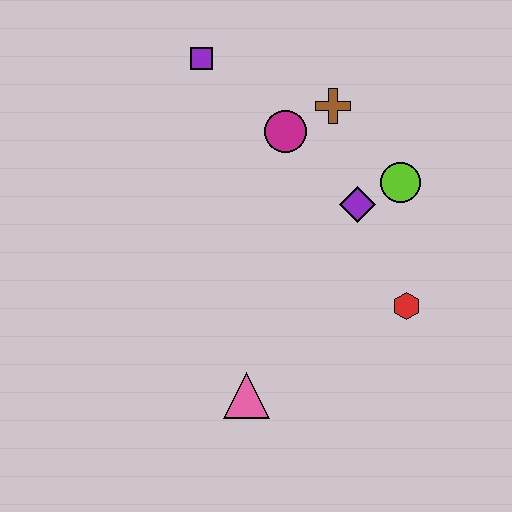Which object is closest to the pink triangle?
The red hexagon is closest to the pink triangle.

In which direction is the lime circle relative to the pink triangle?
The lime circle is above the pink triangle.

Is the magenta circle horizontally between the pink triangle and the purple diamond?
Yes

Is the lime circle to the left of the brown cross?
No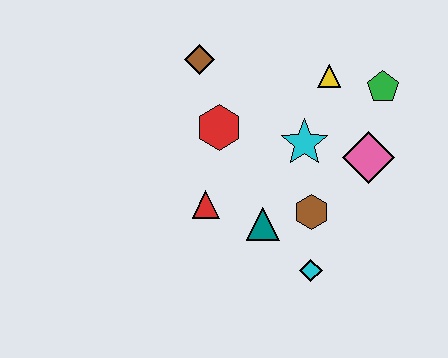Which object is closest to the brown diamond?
The red hexagon is closest to the brown diamond.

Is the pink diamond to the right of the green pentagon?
No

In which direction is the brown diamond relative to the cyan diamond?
The brown diamond is above the cyan diamond.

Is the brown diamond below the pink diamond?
No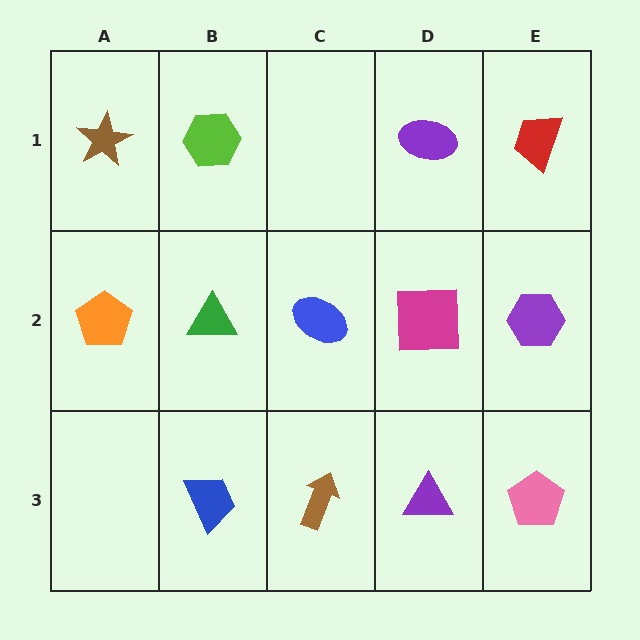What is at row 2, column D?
A magenta square.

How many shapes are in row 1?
4 shapes.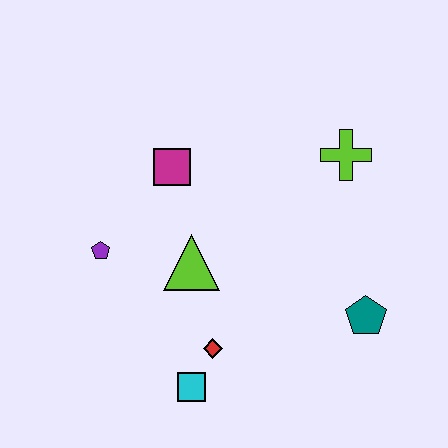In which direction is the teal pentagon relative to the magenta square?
The teal pentagon is to the right of the magenta square.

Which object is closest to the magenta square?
The lime triangle is closest to the magenta square.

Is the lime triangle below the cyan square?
No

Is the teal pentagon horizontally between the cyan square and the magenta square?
No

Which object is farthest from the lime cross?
The cyan square is farthest from the lime cross.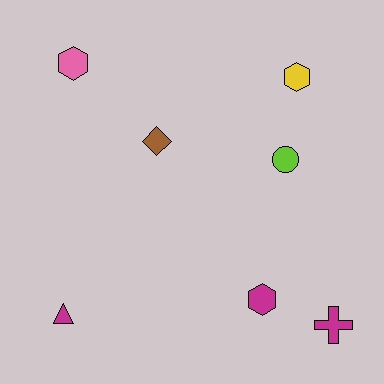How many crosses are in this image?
There is 1 cross.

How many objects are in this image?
There are 7 objects.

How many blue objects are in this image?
There are no blue objects.